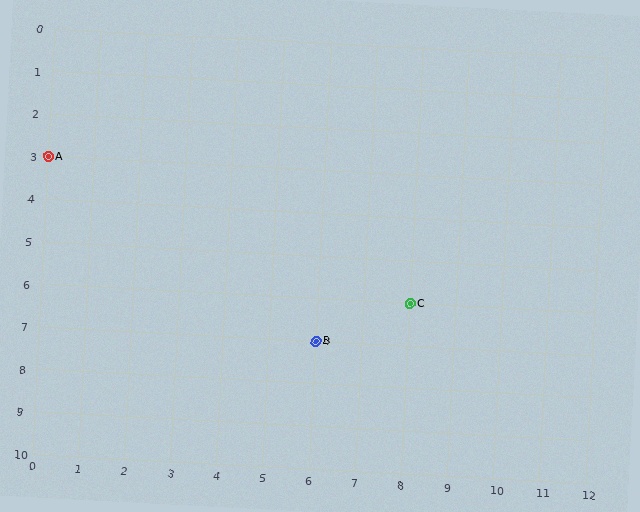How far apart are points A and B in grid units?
Points A and B are 6 columns and 4 rows apart (about 7.2 grid units diagonally).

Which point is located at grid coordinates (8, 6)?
Point C is at (8, 6).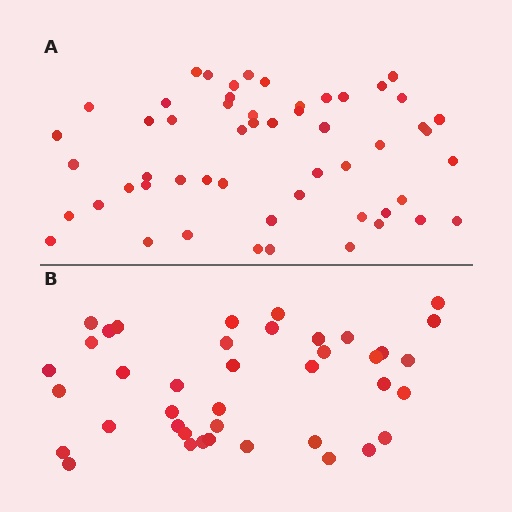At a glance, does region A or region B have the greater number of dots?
Region A (the top region) has more dots.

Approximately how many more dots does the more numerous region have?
Region A has approximately 15 more dots than region B.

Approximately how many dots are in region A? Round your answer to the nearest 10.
About 50 dots. (The exact count is 54, which rounds to 50.)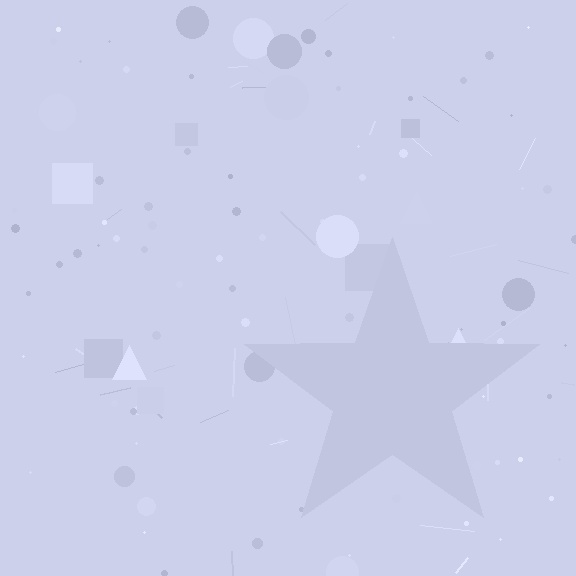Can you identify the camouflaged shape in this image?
The camouflaged shape is a star.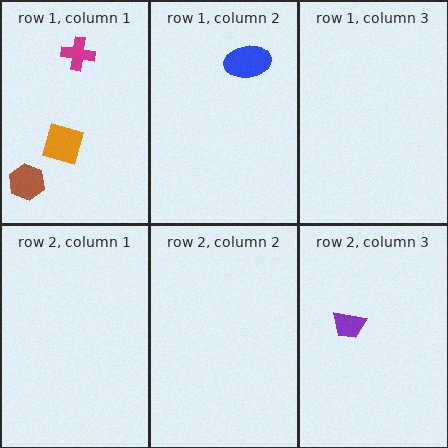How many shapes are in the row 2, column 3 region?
1.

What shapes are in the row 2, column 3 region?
The purple trapezoid.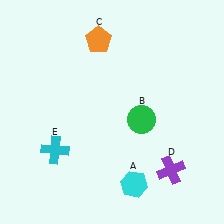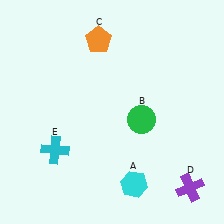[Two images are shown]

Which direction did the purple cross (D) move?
The purple cross (D) moved right.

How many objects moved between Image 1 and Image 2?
1 object moved between the two images.